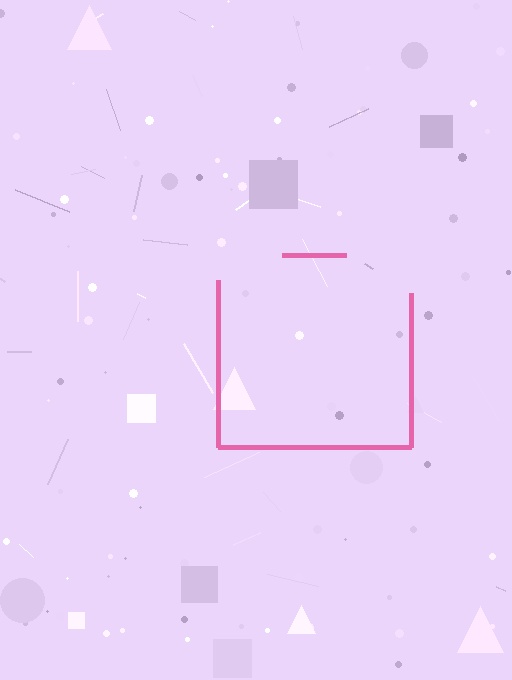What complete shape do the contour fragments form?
The contour fragments form a square.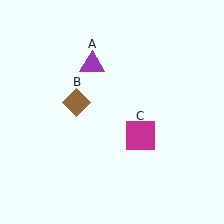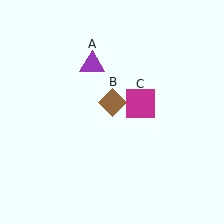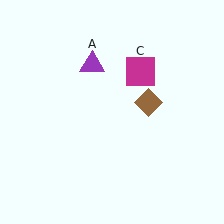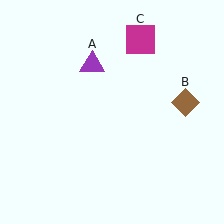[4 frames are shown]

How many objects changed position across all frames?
2 objects changed position: brown diamond (object B), magenta square (object C).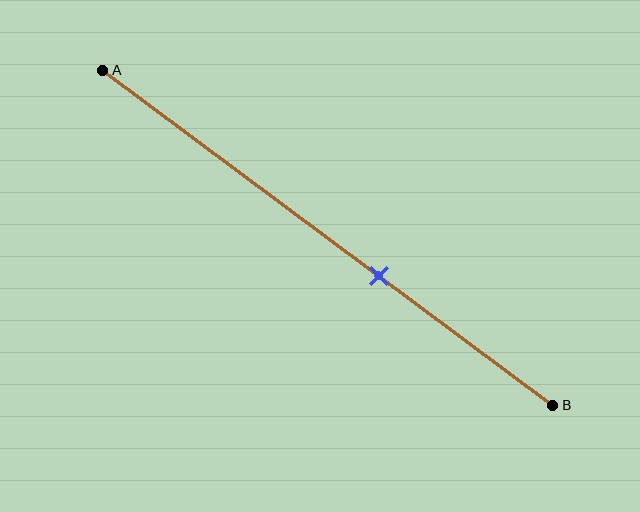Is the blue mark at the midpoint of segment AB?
No, the mark is at about 60% from A, not at the 50% midpoint.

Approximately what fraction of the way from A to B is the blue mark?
The blue mark is approximately 60% of the way from A to B.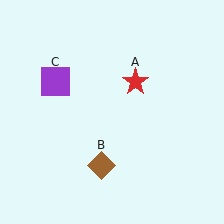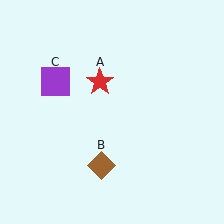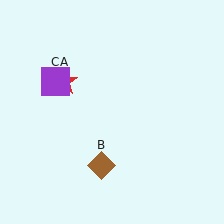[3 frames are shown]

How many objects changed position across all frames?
1 object changed position: red star (object A).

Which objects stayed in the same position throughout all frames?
Brown diamond (object B) and purple square (object C) remained stationary.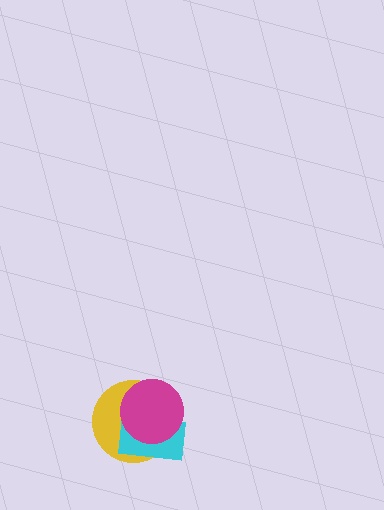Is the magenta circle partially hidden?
No, no other shape covers it.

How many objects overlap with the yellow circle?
2 objects overlap with the yellow circle.